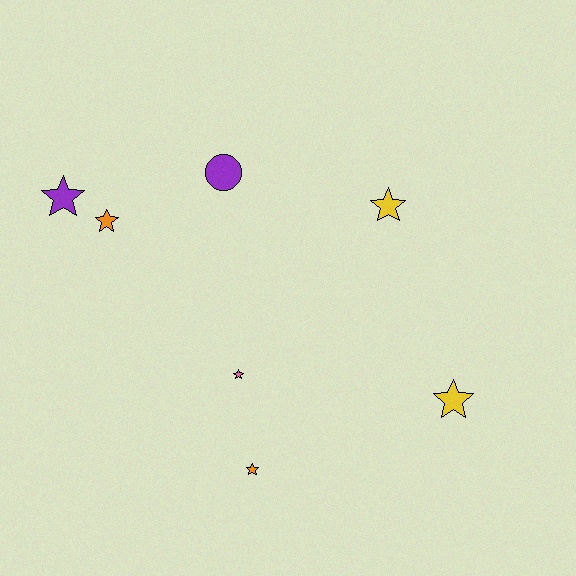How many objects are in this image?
There are 7 objects.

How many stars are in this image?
There are 6 stars.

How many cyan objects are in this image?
There are no cyan objects.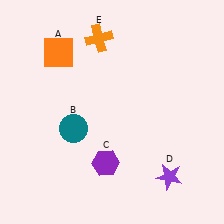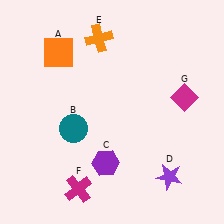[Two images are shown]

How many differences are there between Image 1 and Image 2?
There are 2 differences between the two images.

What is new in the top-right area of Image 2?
A magenta diamond (G) was added in the top-right area of Image 2.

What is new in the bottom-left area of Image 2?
A magenta cross (F) was added in the bottom-left area of Image 2.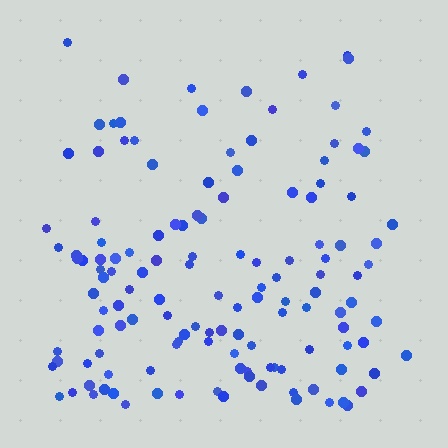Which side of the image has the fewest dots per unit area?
The top.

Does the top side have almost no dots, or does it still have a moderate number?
Still a moderate number, just noticeably fewer than the bottom.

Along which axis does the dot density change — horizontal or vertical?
Vertical.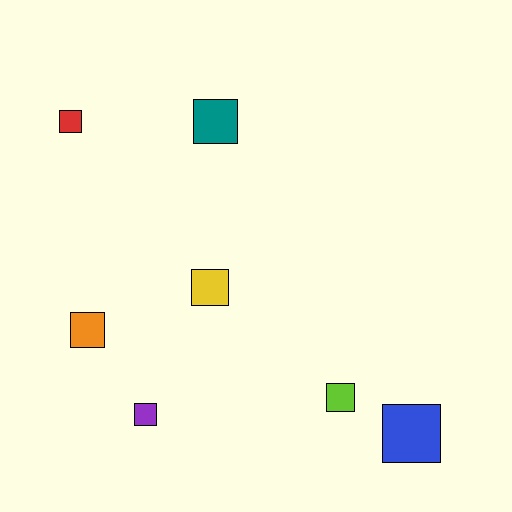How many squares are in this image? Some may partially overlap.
There are 7 squares.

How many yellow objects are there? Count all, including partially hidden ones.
There is 1 yellow object.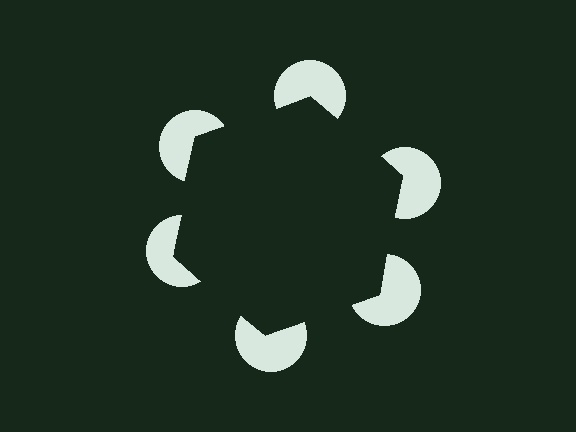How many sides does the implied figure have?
6 sides.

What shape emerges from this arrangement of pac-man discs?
An illusory hexagon — its edges are inferred from the aligned wedge cuts in the pac-man discs, not physically drawn.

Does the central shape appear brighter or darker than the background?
It typically appears slightly darker than the background, even though no actual brightness change is drawn.